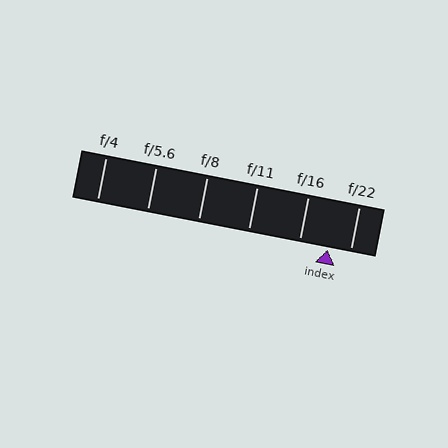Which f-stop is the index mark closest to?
The index mark is closest to f/22.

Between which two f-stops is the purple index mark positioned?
The index mark is between f/16 and f/22.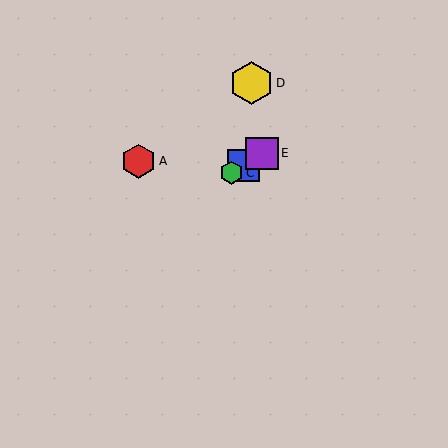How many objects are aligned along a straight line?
3 objects (B, C, E) are aligned along a straight line.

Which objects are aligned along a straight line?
Objects B, C, E are aligned along a straight line.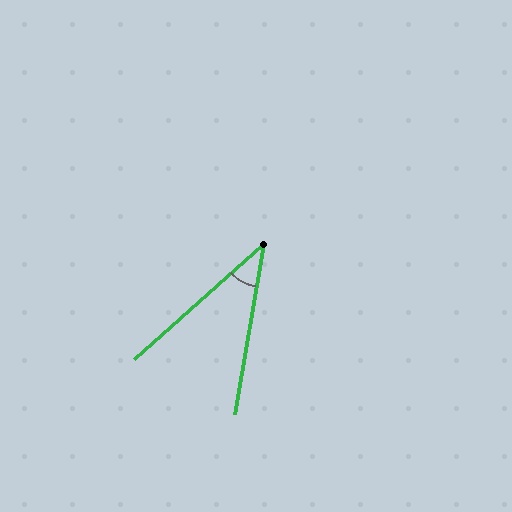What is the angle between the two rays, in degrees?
Approximately 39 degrees.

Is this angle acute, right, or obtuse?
It is acute.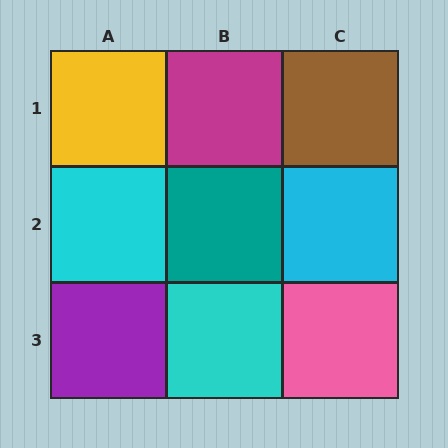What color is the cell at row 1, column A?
Yellow.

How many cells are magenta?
1 cell is magenta.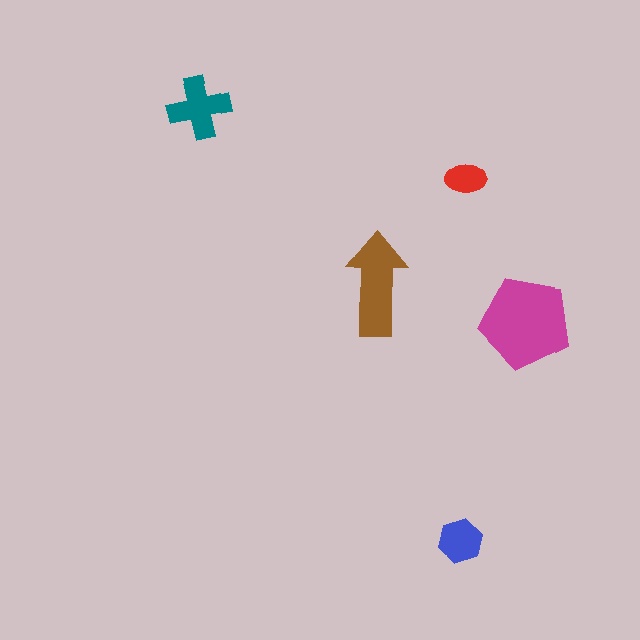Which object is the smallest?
The red ellipse.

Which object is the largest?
The magenta pentagon.